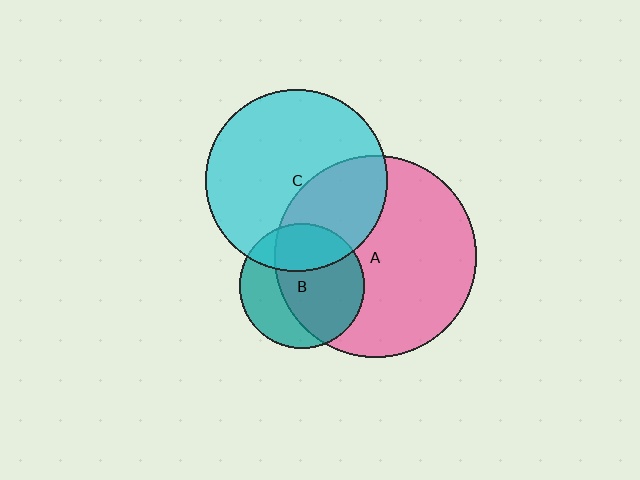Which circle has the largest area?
Circle A (pink).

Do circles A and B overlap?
Yes.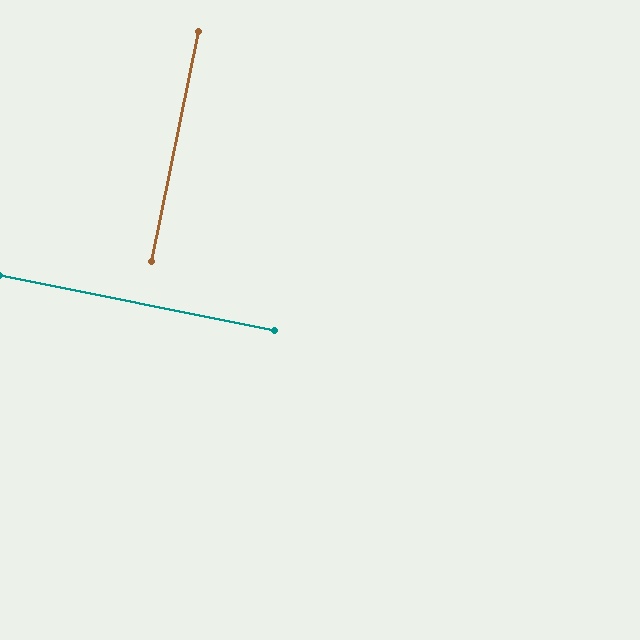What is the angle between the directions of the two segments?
Approximately 90 degrees.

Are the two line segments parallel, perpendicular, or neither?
Perpendicular — they meet at approximately 90°.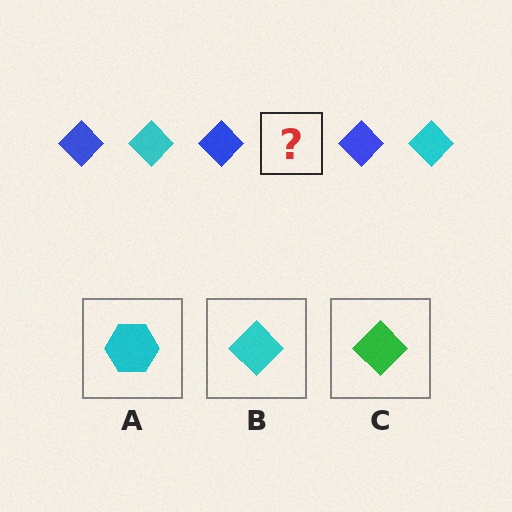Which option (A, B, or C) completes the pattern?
B.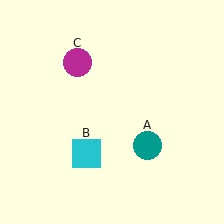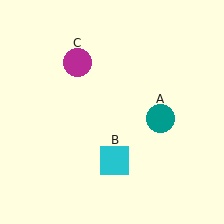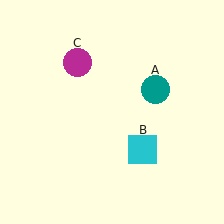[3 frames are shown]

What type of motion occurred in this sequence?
The teal circle (object A), cyan square (object B) rotated counterclockwise around the center of the scene.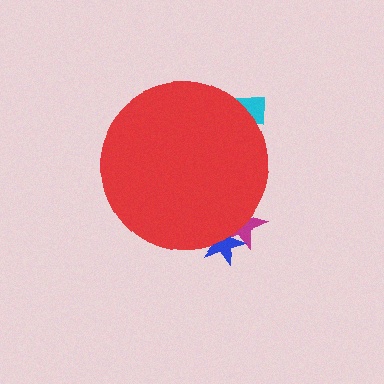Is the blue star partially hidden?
Yes, the blue star is partially hidden behind the red circle.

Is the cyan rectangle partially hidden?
Yes, the cyan rectangle is partially hidden behind the red circle.